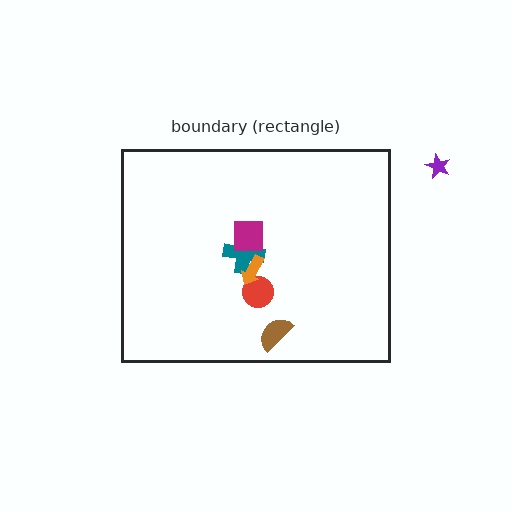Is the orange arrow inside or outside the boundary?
Inside.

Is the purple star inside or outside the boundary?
Outside.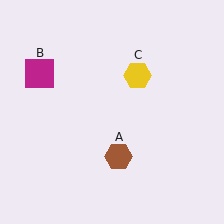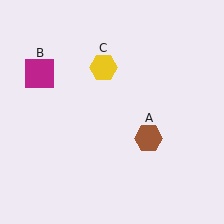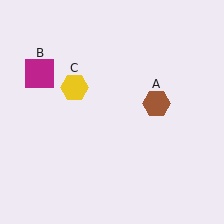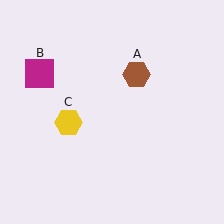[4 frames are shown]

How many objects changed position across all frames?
2 objects changed position: brown hexagon (object A), yellow hexagon (object C).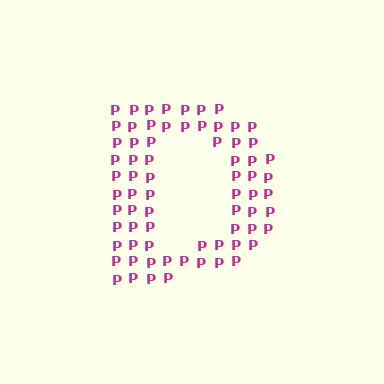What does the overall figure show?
The overall figure shows the letter D.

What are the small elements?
The small elements are letter P's.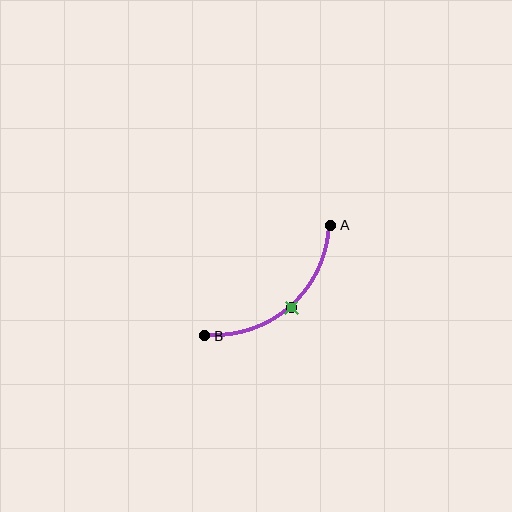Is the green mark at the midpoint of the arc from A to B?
Yes. The green mark lies on the arc at equal arc-length from both A and B — it is the arc midpoint.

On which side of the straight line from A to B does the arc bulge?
The arc bulges below and to the right of the straight line connecting A and B.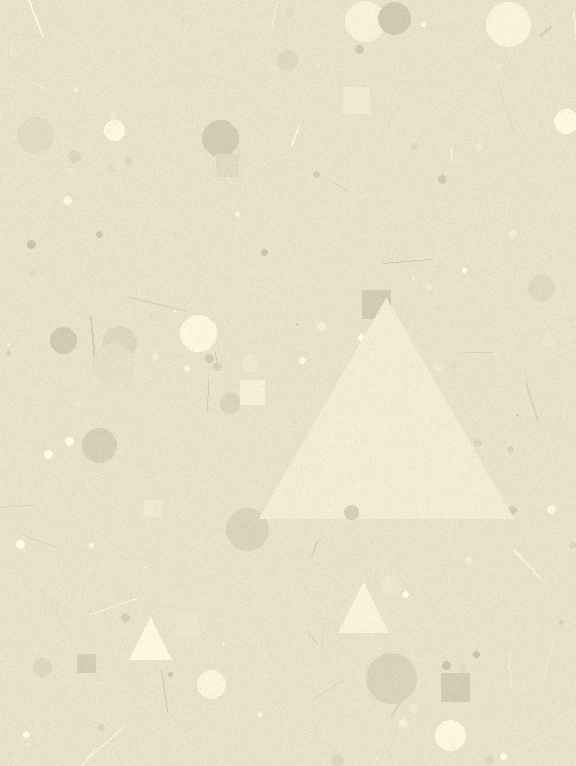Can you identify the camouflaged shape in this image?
The camouflaged shape is a triangle.